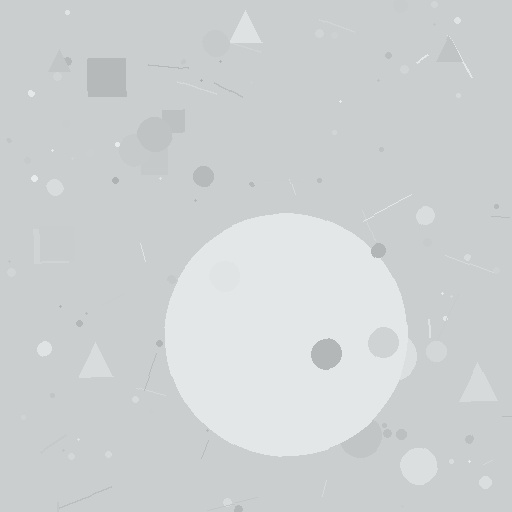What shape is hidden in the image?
A circle is hidden in the image.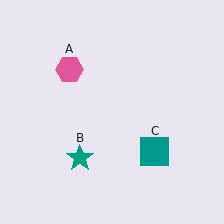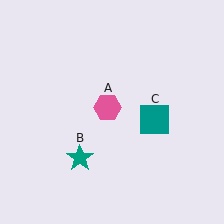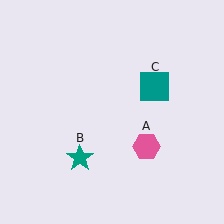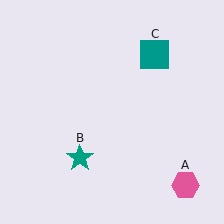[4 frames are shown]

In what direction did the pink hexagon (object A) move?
The pink hexagon (object A) moved down and to the right.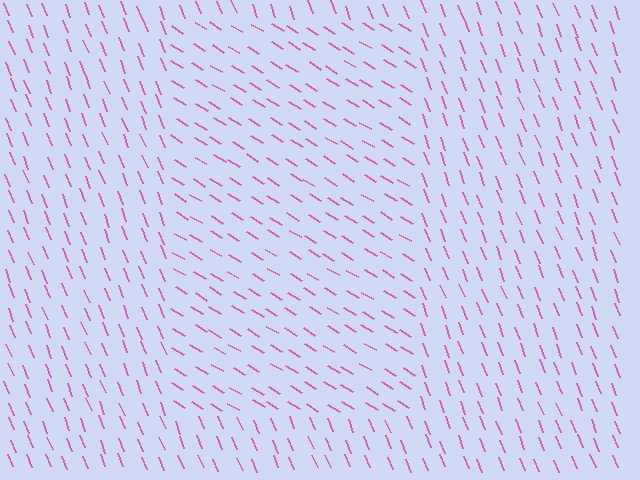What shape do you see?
I see a rectangle.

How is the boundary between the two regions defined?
The boundary is defined purely by a change in line orientation (approximately 37 degrees difference). All lines are the same color and thickness.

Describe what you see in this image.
The image is filled with small pink line segments. A rectangle region in the image has lines oriented differently from the surrounding lines, creating a visible texture boundary.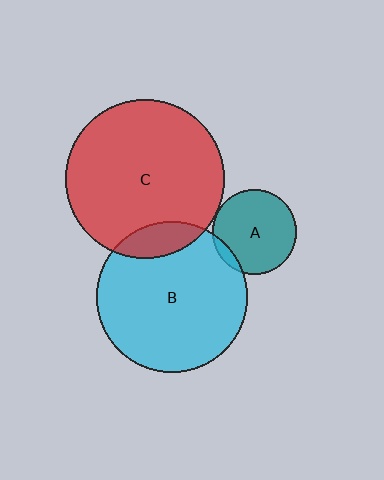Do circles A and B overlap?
Yes.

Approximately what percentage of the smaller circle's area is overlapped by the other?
Approximately 10%.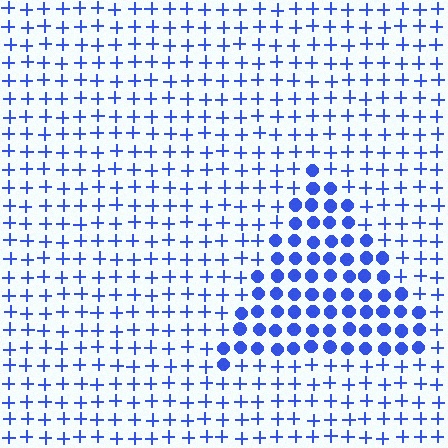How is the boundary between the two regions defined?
The boundary is defined by a change in element shape: circles inside vs. plus signs outside. All elements share the same color and spacing.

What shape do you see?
I see a triangle.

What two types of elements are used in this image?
The image uses circles inside the triangle region and plus signs outside it.